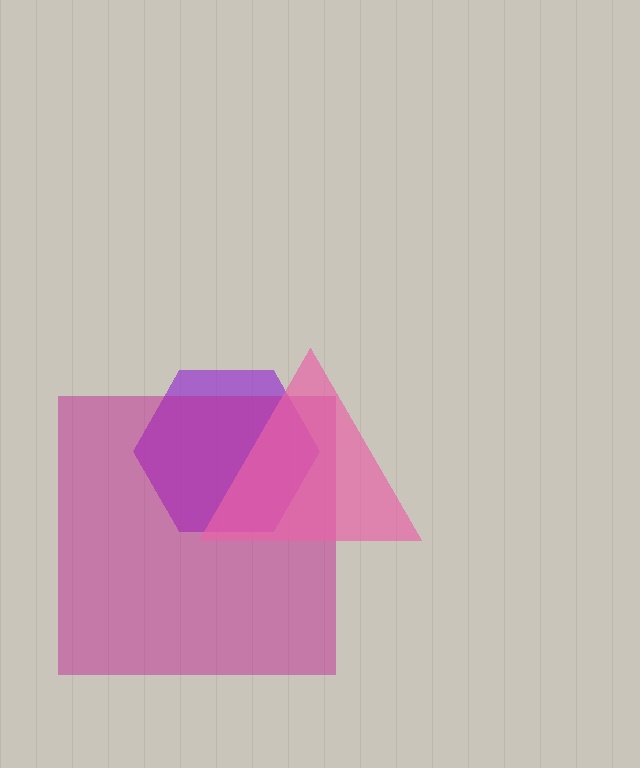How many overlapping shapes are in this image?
There are 3 overlapping shapes in the image.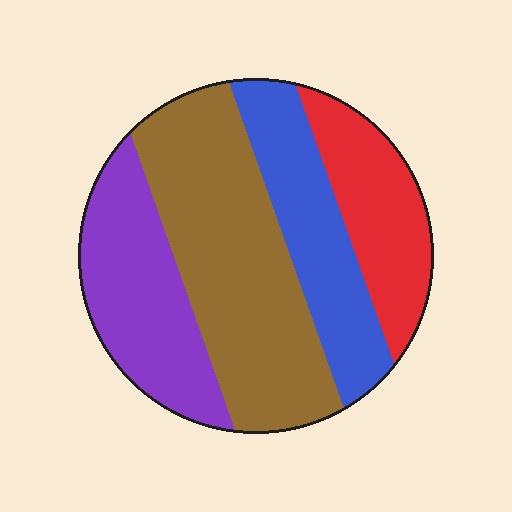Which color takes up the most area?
Brown, at roughly 40%.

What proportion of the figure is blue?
Blue takes up about one fifth (1/5) of the figure.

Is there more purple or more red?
Purple.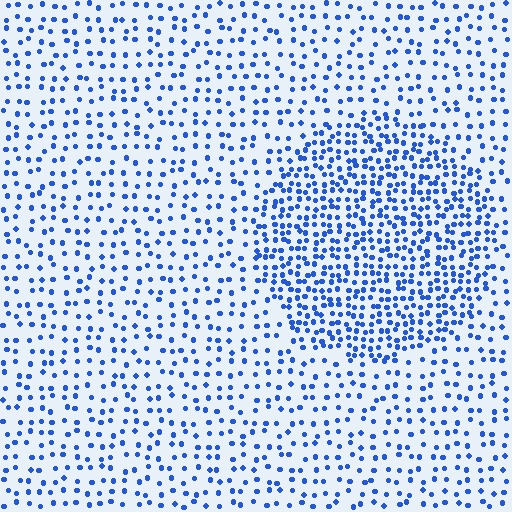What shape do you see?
I see a circle.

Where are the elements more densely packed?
The elements are more densely packed inside the circle boundary.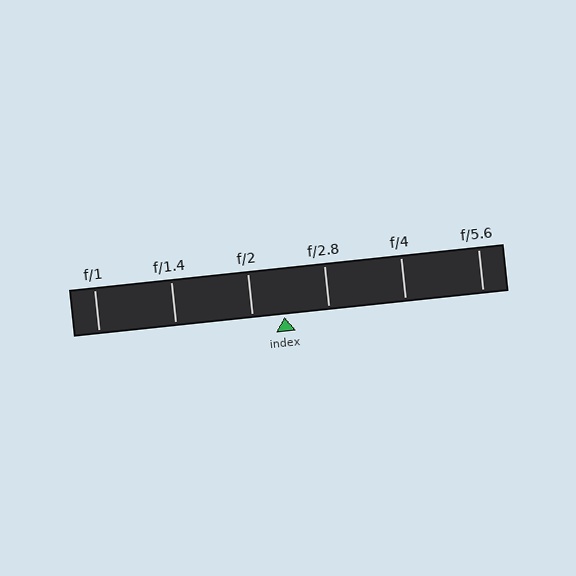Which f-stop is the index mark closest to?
The index mark is closest to f/2.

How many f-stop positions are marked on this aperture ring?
There are 6 f-stop positions marked.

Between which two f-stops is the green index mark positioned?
The index mark is between f/2 and f/2.8.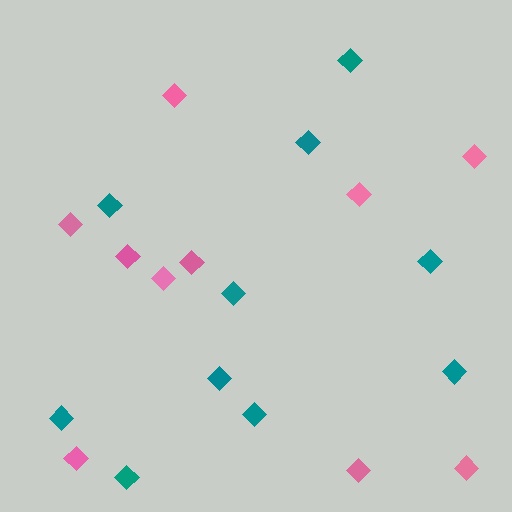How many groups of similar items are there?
There are 2 groups: one group of pink diamonds (10) and one group of teal diamonds (10).